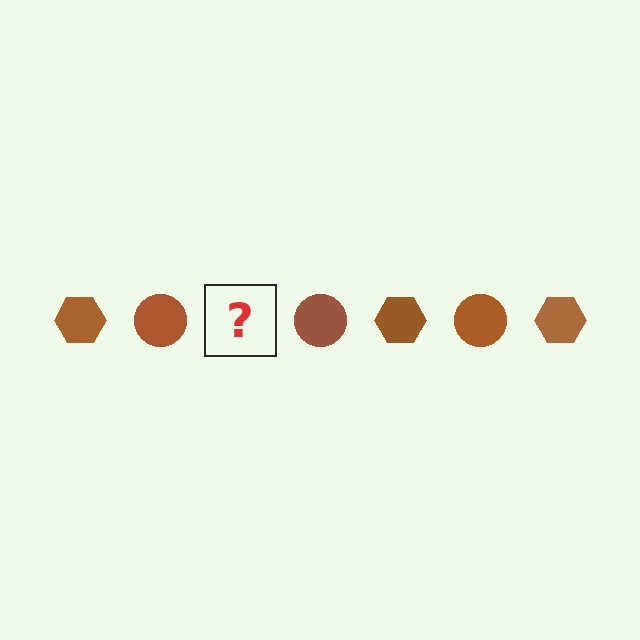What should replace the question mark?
The question mark should be replaced with a brown hexagon.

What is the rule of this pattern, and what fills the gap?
The rule is that the pattern cycles through hexagon, circle shapes in brown. The gap should be filled with a brown hexagon.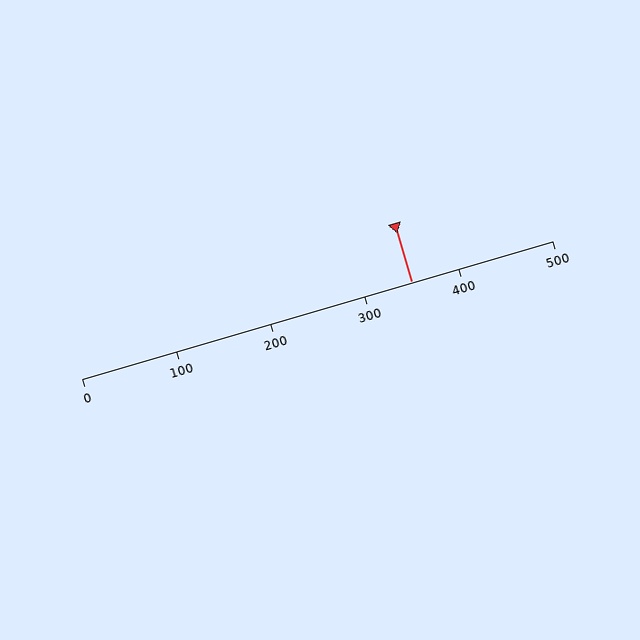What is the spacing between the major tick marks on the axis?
The major ticks are spaced 100 apart.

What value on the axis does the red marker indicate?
The marker indicates approximately 350.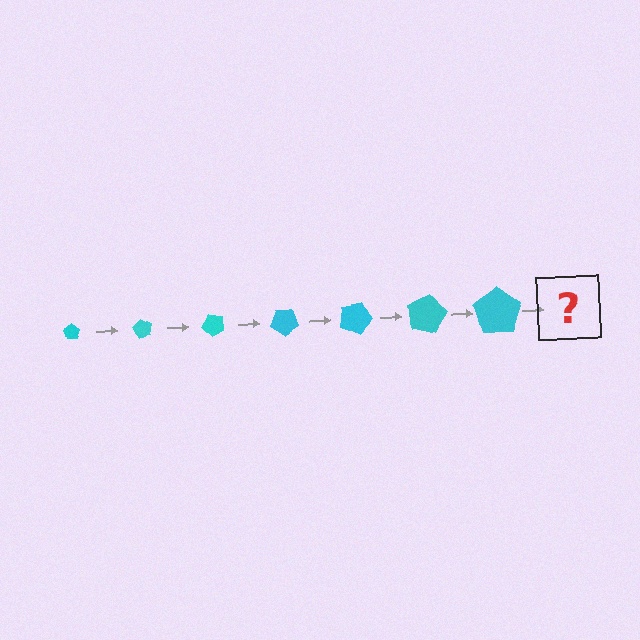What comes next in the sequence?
The next element should be a pentagon, larger than the previous one and rotated 420 degrees from the start.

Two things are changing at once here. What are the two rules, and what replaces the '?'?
The two rules are that the pentagon grows larger each step and it rotates 60 degrees each step. The '?' should be a pentagon, larger than the previous one and rotated 420 degrees from the start.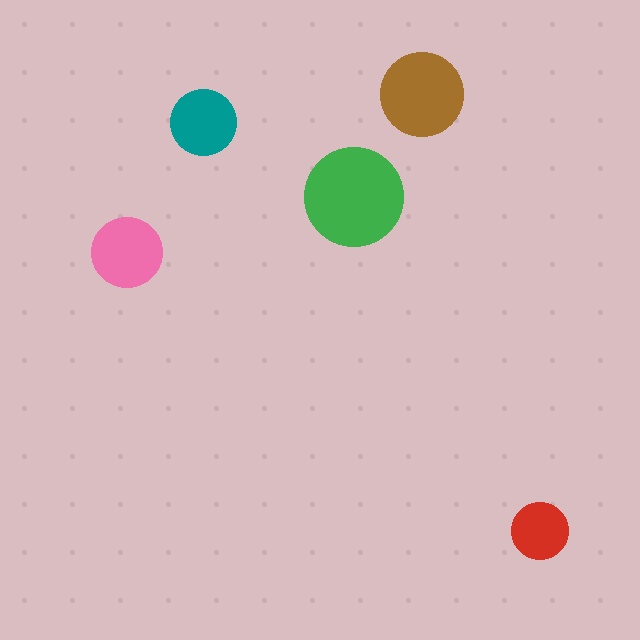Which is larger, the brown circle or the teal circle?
The brown one.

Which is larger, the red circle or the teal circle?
The teal one.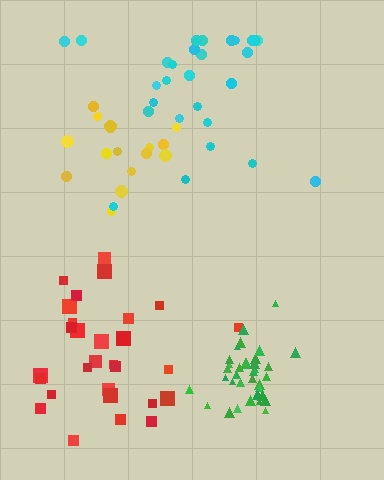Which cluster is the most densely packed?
Green.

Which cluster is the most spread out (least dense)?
Cyan.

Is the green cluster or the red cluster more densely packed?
Green.